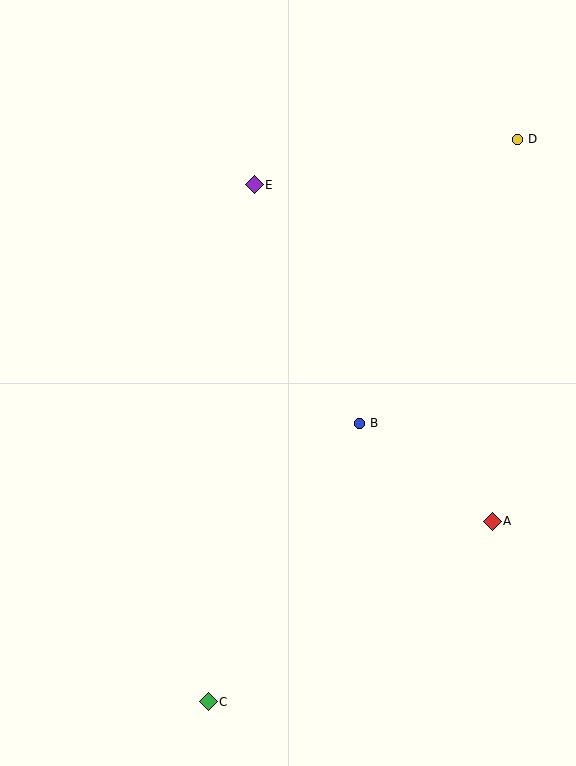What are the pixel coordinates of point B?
Point B is at (359, 423).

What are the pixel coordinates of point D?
Point D is at (517, 139).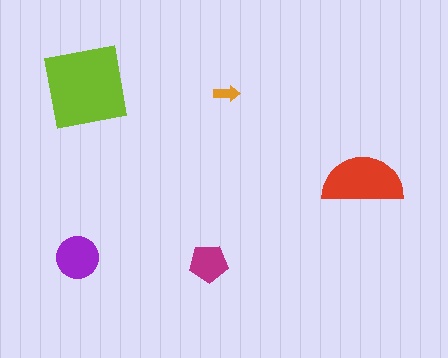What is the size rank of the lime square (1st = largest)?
1st.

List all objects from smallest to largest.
The orange arrow, the magenta pentagon, the purple circle, the red semicircle, the lime square.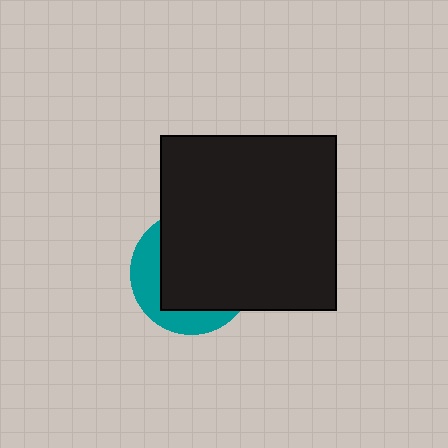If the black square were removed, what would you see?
You would see the complete teal circle.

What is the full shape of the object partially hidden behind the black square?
The partially hidden object is a teal circle.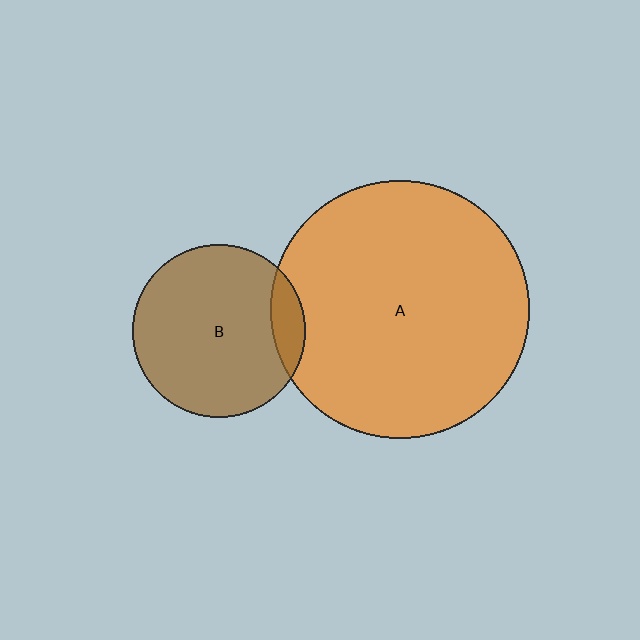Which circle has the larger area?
Circle A (orange).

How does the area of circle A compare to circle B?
Approximately 2.2 times.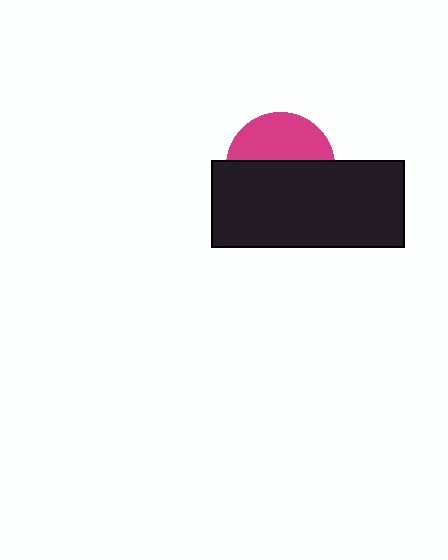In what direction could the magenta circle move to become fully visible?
The magenta circle could move up. That would shift it out from behind the black rectangle entirely.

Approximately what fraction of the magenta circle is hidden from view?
Roughly 58% of the magenta circle is hidden behind the black rectangle.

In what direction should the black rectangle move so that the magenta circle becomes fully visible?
The black rectangle should move down. That is the shortest direction to clear the overlap and leave the magenta circle fully visible.